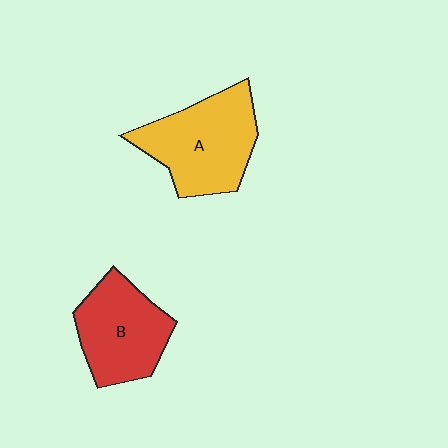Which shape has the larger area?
Shape A (yellow).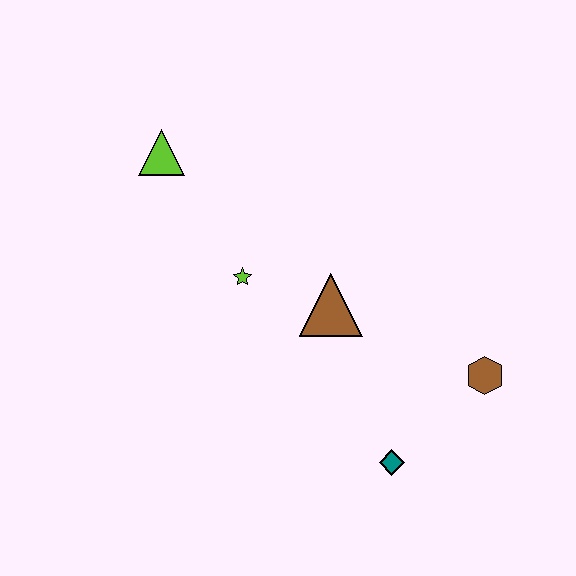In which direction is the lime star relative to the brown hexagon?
The lime star is to the left of the brown hexagon.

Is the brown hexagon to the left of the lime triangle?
No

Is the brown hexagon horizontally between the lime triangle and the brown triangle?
No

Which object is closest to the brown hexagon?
The teal diamond is closest to the brown hexagon.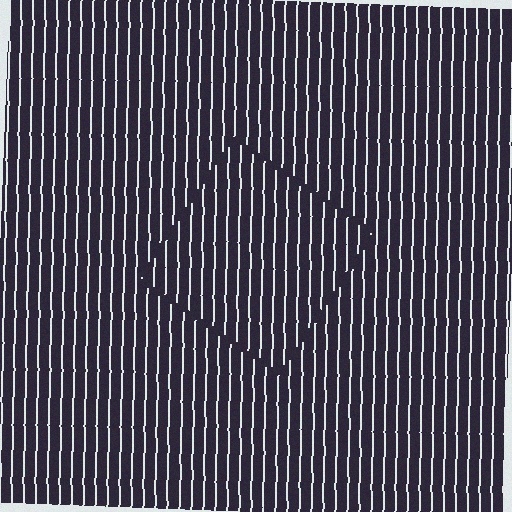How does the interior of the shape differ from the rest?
The interior of the shape contains the same grating, shifted by half a period — the contour is defined by the phase discontinuity where line-ends from the inner and outer gratings abut.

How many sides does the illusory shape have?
4 sides — the line-ends trace a square.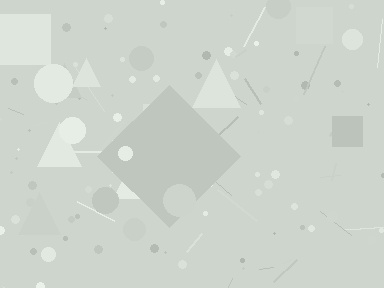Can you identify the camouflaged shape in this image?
The camouflaged shape is a diamond.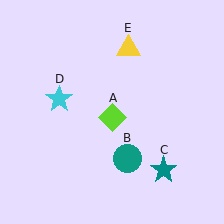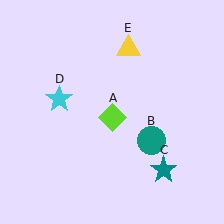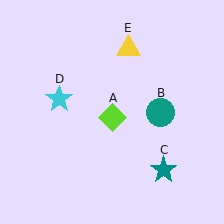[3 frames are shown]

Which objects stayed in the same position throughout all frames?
Lime diamond (object A) and teal star (object C) and cyan star (object D) and yellow triangle (object E) remained stationary.